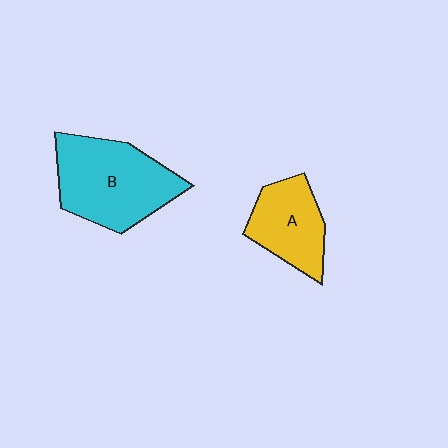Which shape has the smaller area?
Shape A (yellow).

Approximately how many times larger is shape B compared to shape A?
Approximately 1.6 times.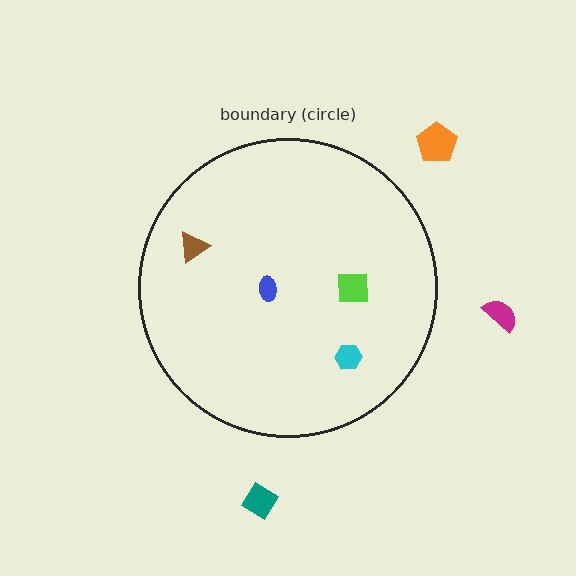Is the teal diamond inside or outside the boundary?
Outside.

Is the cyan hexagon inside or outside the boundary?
Inside.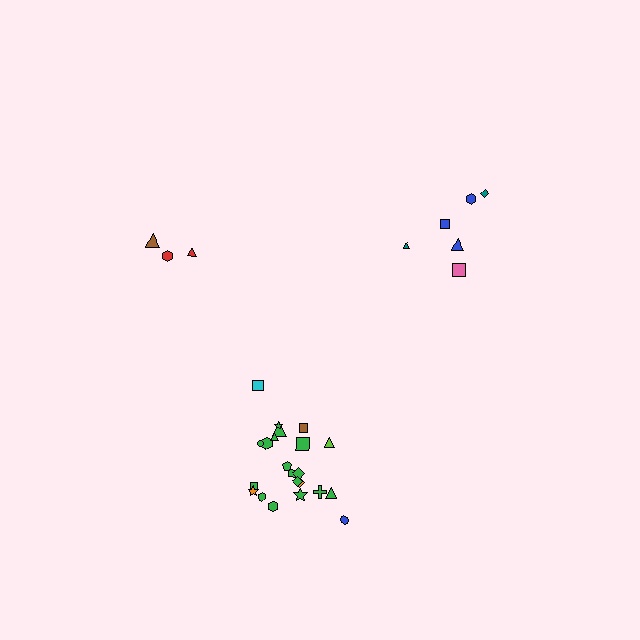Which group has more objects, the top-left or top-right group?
The top-right group.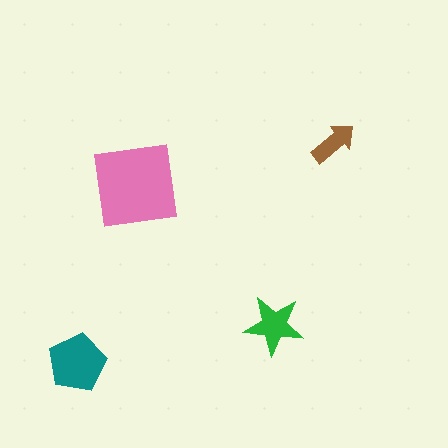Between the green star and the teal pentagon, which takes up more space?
The teal pentagon.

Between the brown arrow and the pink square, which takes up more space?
The pink square.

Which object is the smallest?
The brown arrow.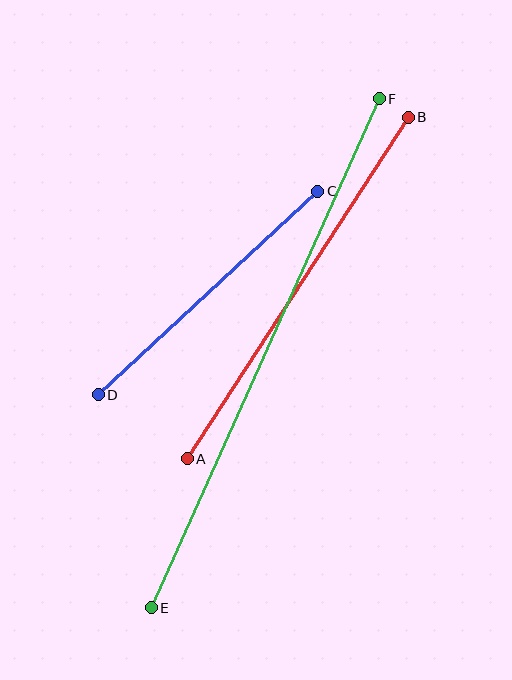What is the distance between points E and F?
The distance is approximately 558 pixels.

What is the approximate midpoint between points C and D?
The midpoint is at approximately (208, 293) pixels.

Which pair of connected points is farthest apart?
Points E and F are farthest apart.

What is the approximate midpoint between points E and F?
The midpoint is at approximately (265, 353) pixels.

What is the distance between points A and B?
The distance is approximately 407 pixels.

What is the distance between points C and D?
The distance is approximately 299 pixels.